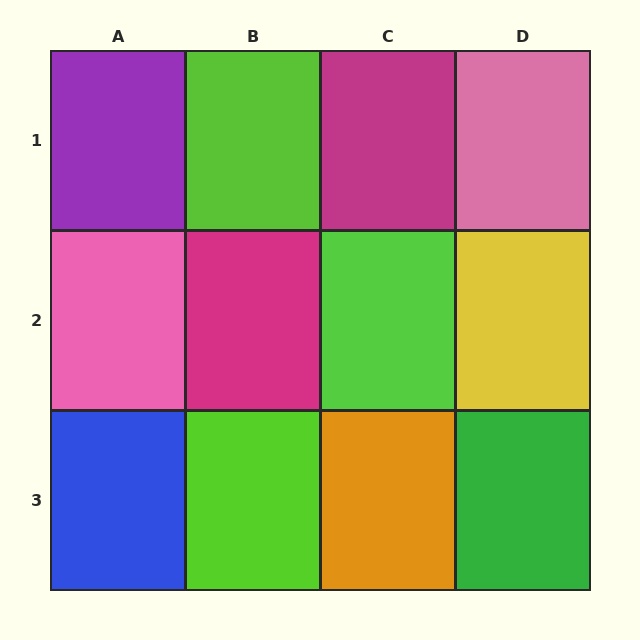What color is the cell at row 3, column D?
Green.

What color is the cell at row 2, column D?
Yellow.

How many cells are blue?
1 cell is blue.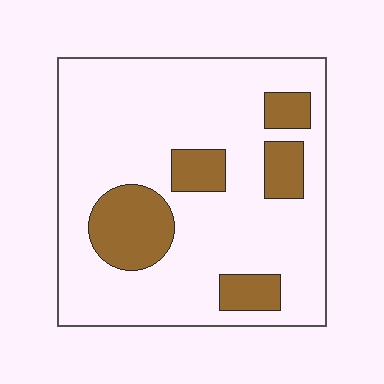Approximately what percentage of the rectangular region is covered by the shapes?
Approximately 20%.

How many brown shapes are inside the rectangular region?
5.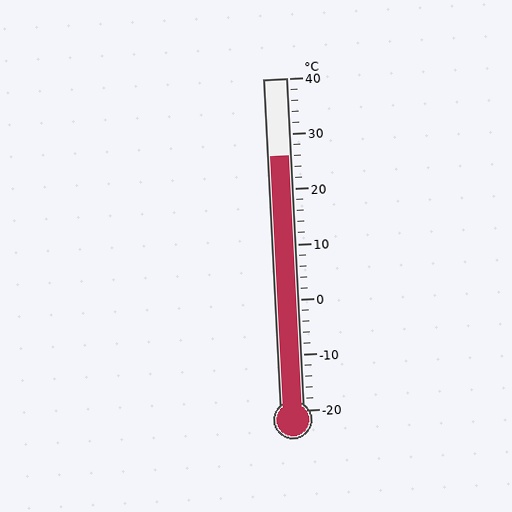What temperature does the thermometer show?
The thermometer shows approximately 26°C.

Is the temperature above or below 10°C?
The temperature is above 10°C.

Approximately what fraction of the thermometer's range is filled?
The thermometer is filled to approximately 75% of its range.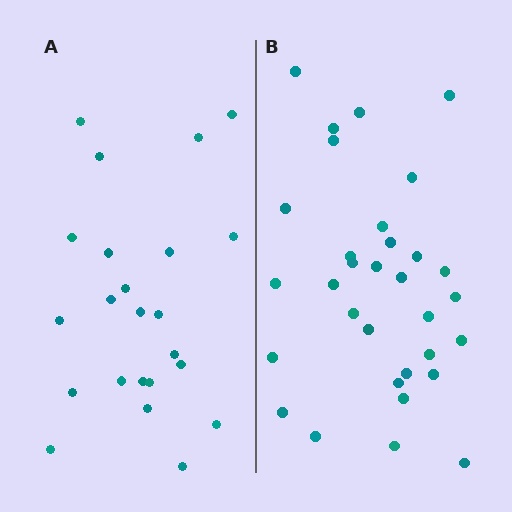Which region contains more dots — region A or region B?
Region B (the right region) has more dots.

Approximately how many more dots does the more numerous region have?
Region B has roughly 8 or so more dots than region A.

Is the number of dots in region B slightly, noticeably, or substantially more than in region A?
Region B has noticeably more, but not dramatically so. The ratio is roughly 1.4 to 1.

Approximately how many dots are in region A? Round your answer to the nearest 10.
About 20 dots. (The exact count is 23, which rounds to 20.)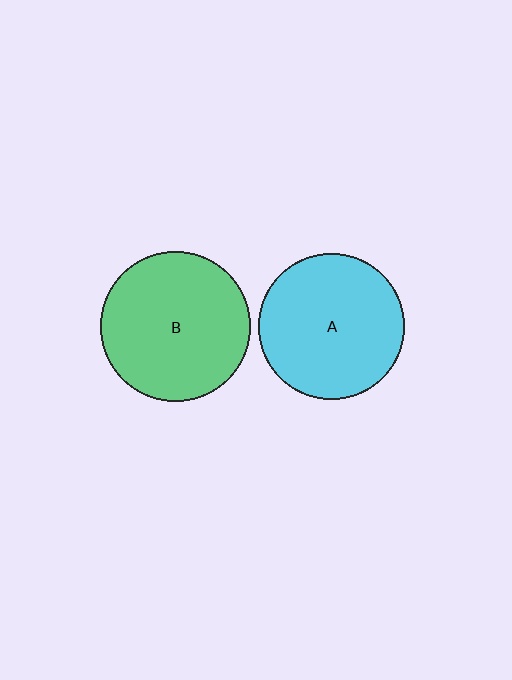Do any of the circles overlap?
No, none of the circles overlap.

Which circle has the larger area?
Circle B (green).